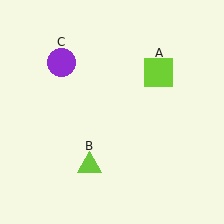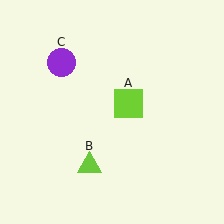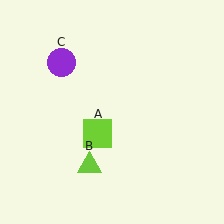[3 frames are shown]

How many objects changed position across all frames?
1 object changed position: lime square (object A).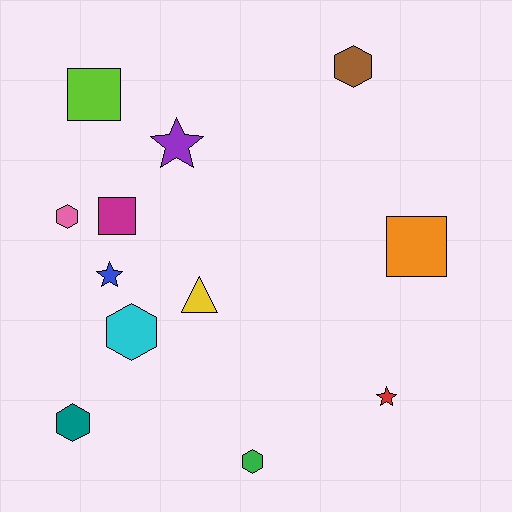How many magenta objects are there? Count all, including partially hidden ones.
There is 1 magenta object.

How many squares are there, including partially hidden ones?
There are 3 squares.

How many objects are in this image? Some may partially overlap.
There are 12 objects.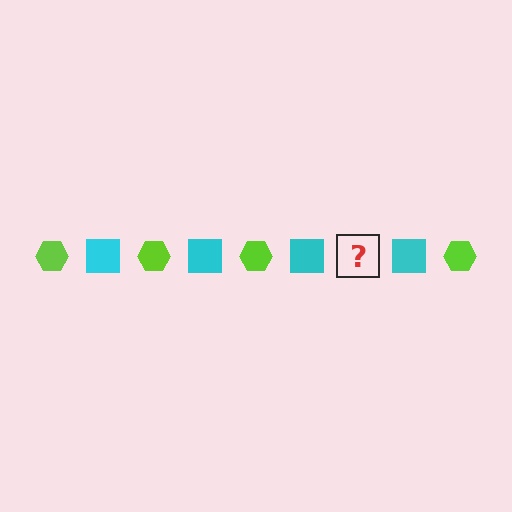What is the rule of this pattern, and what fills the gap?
The rule is that the pattern alternates between lime hexagon and cyan square. The gap should be filled with a lime hexagon.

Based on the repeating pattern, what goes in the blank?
The blank should be a lime hexagon.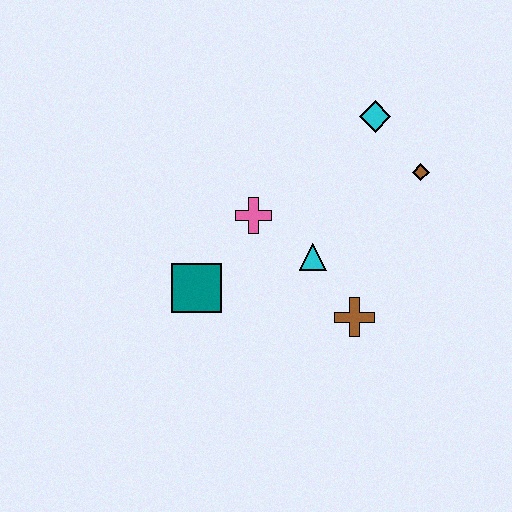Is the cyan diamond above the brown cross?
Yes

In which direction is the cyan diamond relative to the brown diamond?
The cyan diamond is above the brown diamond.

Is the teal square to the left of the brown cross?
Yes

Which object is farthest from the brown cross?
The cyan diamond is farthest from the brown cross.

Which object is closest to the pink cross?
The cyan triangle is closest to the pink cross.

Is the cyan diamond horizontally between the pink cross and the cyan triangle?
No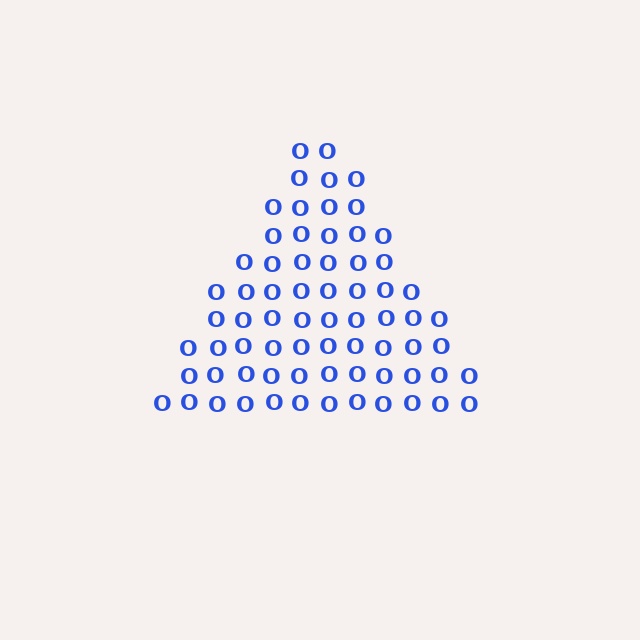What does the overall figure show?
The overall figure shows a triangle.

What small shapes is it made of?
It is made of small letter O's.